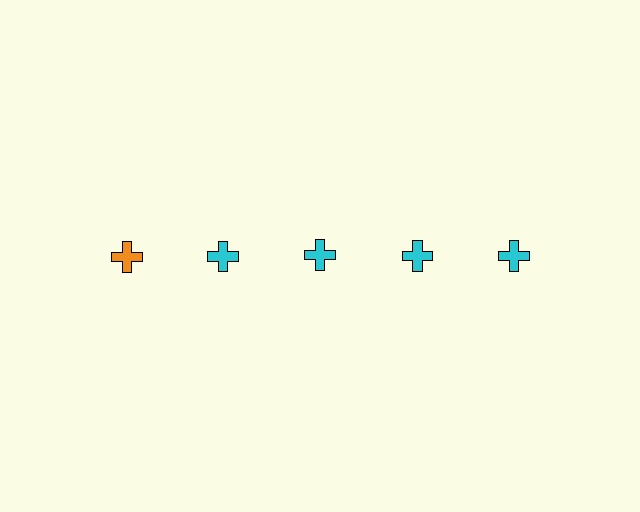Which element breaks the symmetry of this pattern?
The orange cross in the top row, leftmost column breaks the symmetry. All other shapes are cyan crosses.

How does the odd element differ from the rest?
It has a different color: orange instead of cyan.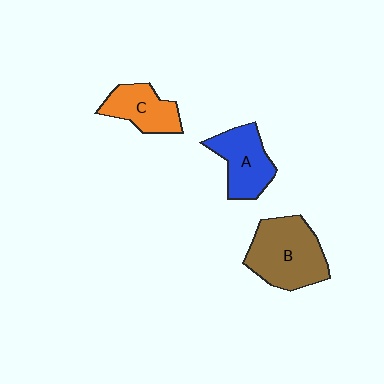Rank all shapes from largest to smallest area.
From largest to smallest: B (brown), A (blue), C (orange).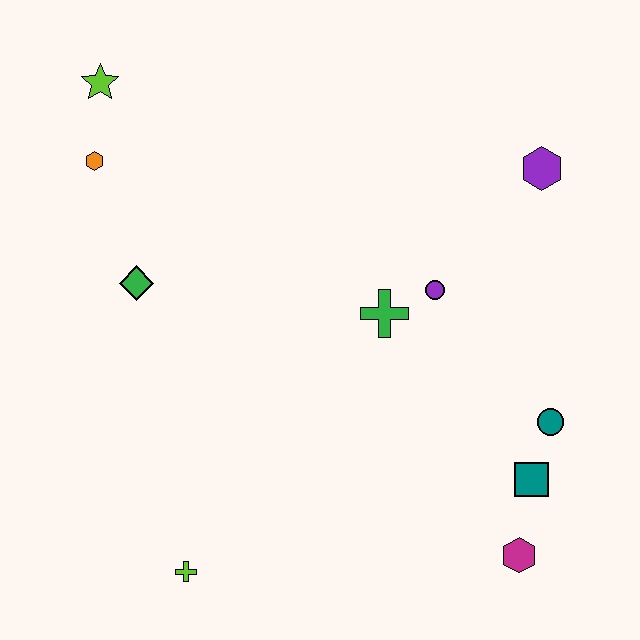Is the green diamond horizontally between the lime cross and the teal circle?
No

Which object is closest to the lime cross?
The green diamond is closest to the lime cross.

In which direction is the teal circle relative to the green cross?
The teal circle is to the right of the green cross.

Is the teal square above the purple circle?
No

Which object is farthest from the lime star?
The magenta hexagon is farthest from the lime star.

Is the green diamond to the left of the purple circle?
Yes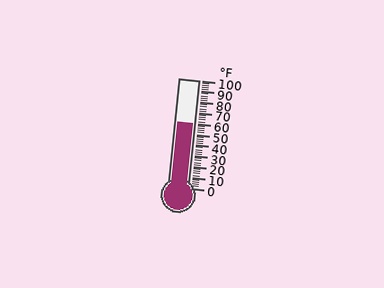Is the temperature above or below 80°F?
The temperature is below 80°F.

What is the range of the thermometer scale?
The thermometer scale ranges from 0°F to 100°F.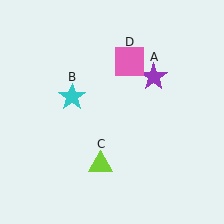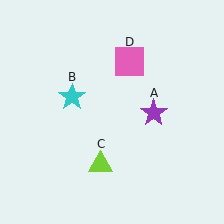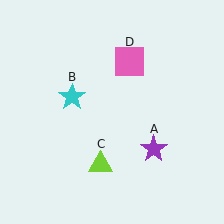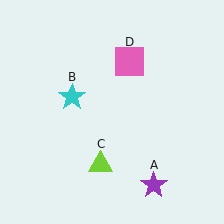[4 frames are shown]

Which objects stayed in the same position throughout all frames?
Cyan star (object B) and lime triangle (object C) and pink square (object D) remained stationary.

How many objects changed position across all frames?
1 object changed position: purple star (object A).